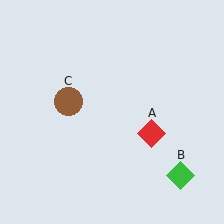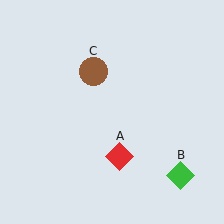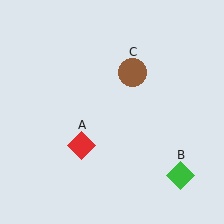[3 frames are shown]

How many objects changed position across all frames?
2 objects changed position: red diamond (object A), brown circle (object C).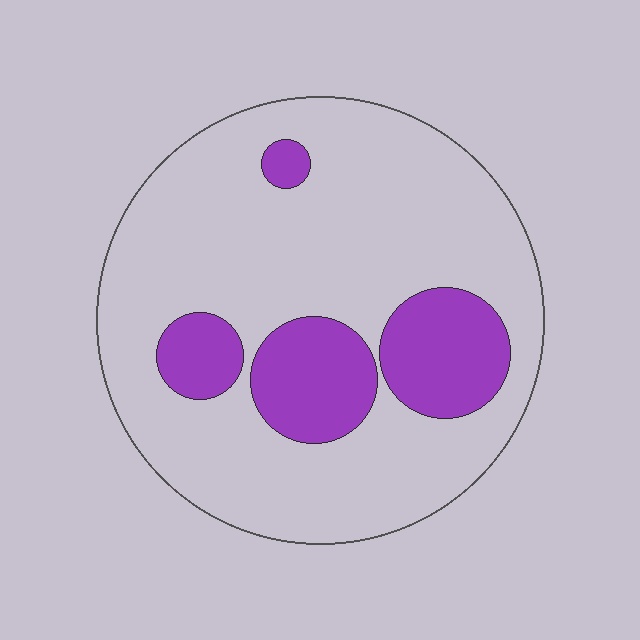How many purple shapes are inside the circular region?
4.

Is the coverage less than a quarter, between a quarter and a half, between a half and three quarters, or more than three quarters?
Less than a quarter.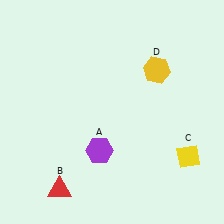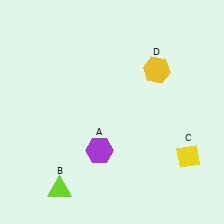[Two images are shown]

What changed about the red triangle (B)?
In Image 1, B is red. In Image 2, it changed to lime.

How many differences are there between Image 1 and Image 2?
There is 1 difference between the two images.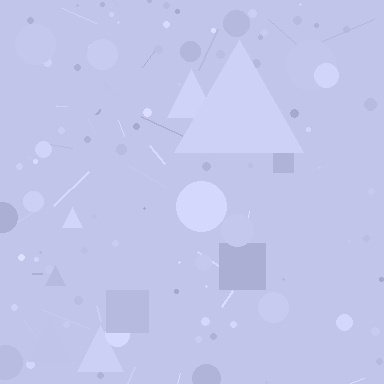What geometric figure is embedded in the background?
A triangle is embedded in the background.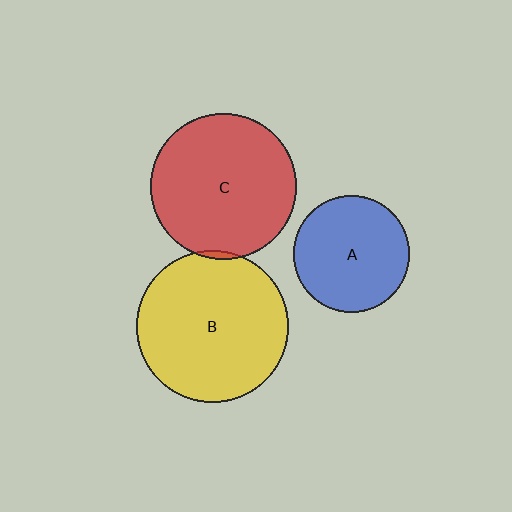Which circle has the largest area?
Circle B (yellow).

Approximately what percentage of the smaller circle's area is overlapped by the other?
Approximately 5%.